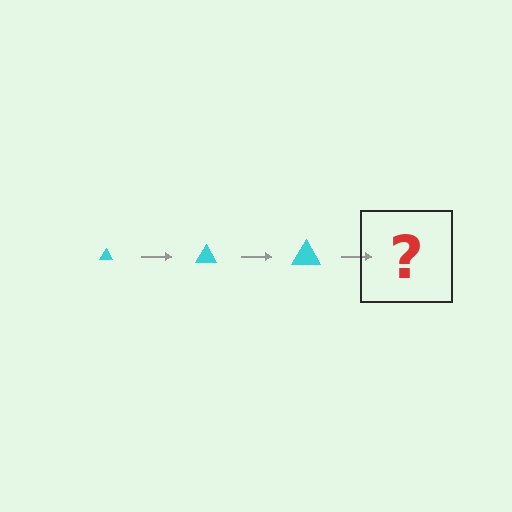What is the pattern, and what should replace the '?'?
The pattern is that the triangle gets progressively larger each step. The '?' should be a cyan triangle, larger than the previous one.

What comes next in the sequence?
The next element should be a cyan triangle, larger than the previous one.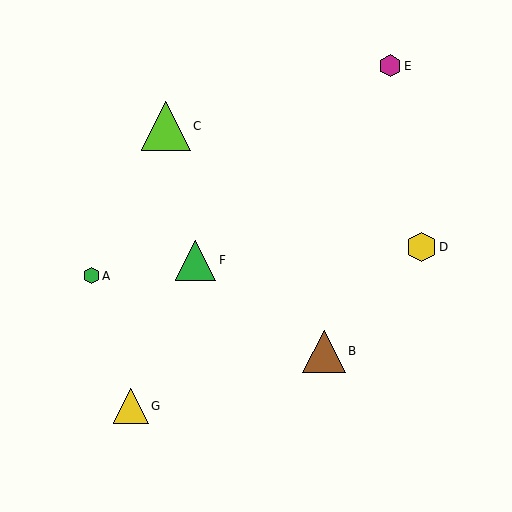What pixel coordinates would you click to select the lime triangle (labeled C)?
Click at (166, 126) to select the lime triangle C.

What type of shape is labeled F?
Shape F is a green triangle.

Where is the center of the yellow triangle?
The center of the yellow triangle is at (131, 406).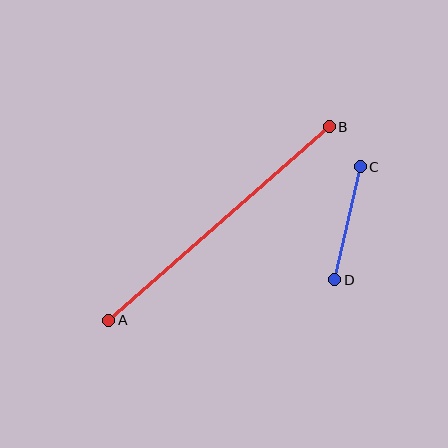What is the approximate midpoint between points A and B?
The midpoint is at approximately (219, 223) pixels.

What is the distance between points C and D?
The distance is approximately 116 pixels.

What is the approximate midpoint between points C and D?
The midpoint is at approximately (348, 223) pixels.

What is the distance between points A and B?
The distance is approximately 293 pixels.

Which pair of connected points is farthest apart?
Points A and B are farthest apart.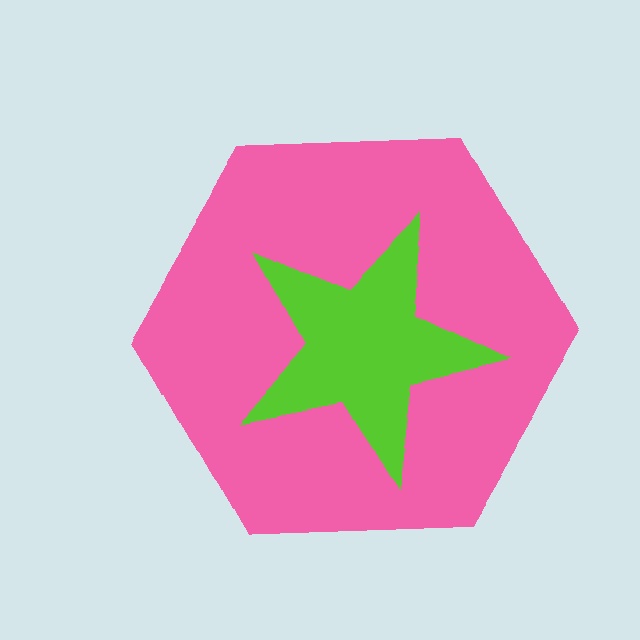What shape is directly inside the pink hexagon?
The lime star.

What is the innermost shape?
The lime star.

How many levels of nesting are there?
2.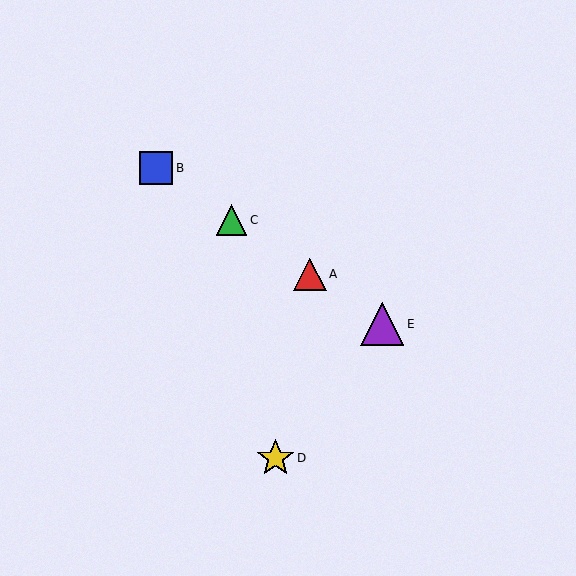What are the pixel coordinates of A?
Object A is at (310, 274).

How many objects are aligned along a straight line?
4 objects (A, B, C, E) are aligned along a straight line.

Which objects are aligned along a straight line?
Objects A, B, C, E are aligned along a straight line.